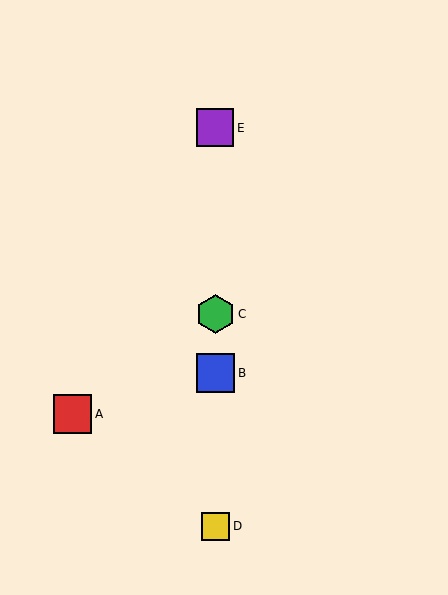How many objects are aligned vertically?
4 objects (B, C, D, E) are aligned vertically.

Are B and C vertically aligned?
Yes, both are at x≈215.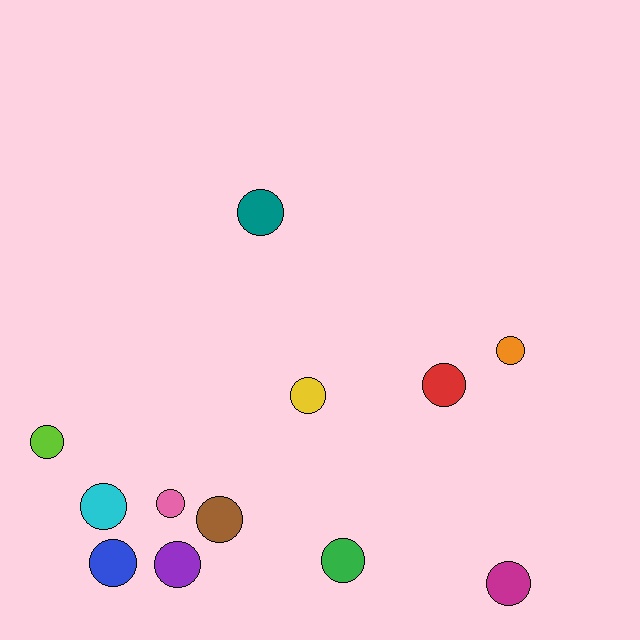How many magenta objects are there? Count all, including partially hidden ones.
There is 1 magenta object.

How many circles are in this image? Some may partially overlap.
There are 12 circles.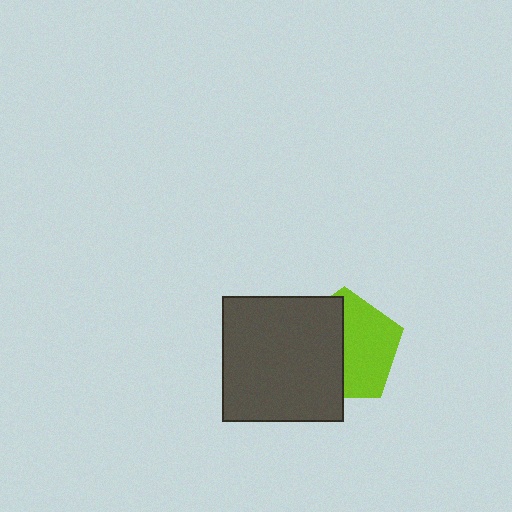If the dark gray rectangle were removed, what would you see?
You would see the complete lime pentagon.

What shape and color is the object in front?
The object in front is a dark gray rectangle.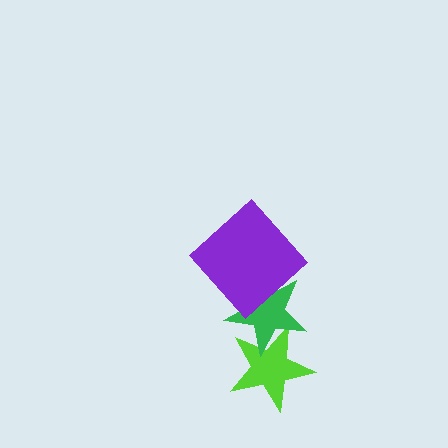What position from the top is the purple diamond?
The purple diamond is 1st from the top.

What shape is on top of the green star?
The purple diamond is on top of the green star.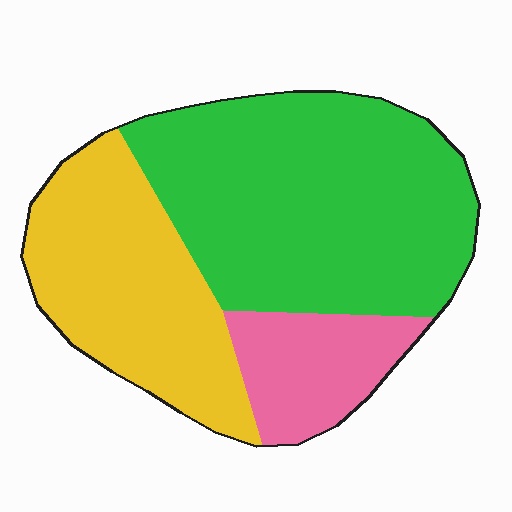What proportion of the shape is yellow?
Yellow covers 32% of the shape.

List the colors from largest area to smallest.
From largest to smallest: green, yellow, pink.